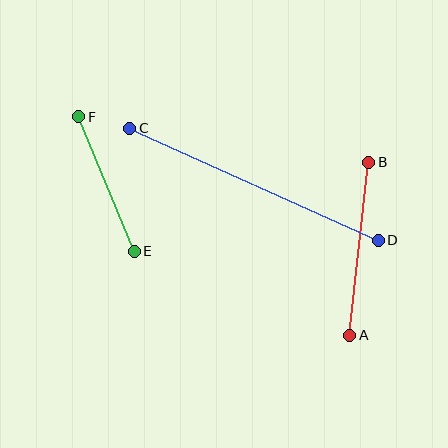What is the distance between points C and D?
The distance is approximately 273 pixels.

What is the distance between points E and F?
The distance is approximately 146 pixels.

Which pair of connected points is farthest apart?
Points C and D are farthest apart.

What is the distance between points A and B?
The distance is approximately 174 pixels.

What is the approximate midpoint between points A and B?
The midpoint is at approximately (359, 249) pixels.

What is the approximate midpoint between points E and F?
The midpoint is at approximately (107, 184) pixels.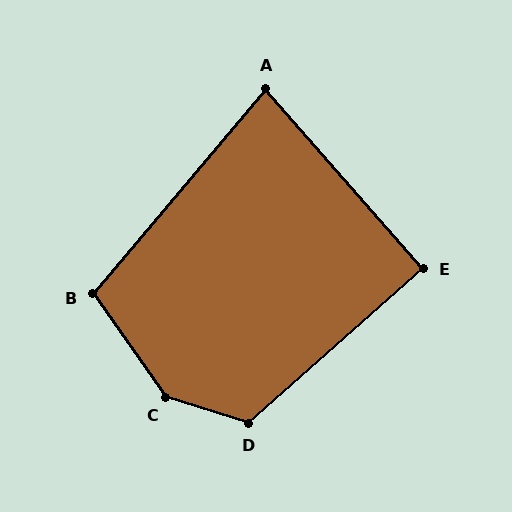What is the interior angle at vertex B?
Approximately 105 degrees (obtuse).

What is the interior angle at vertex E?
Approximately 90 degrees (approximately right).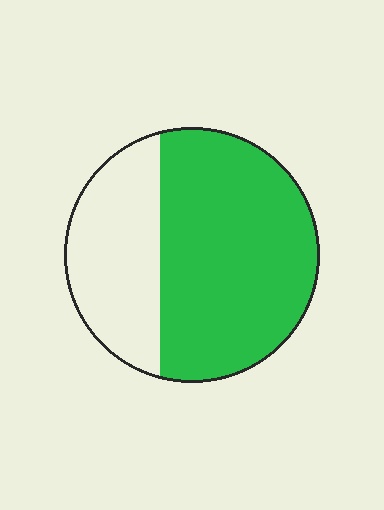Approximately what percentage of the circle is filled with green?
Approximately 65%.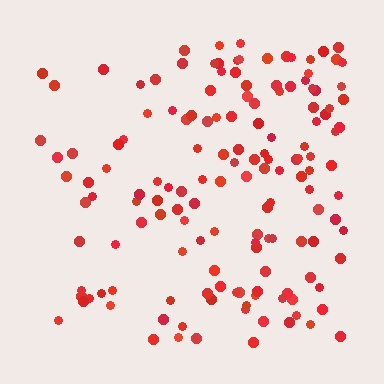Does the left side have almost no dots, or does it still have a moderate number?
Still a moderate number, just noticeably fewer than the right.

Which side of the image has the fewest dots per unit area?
The left.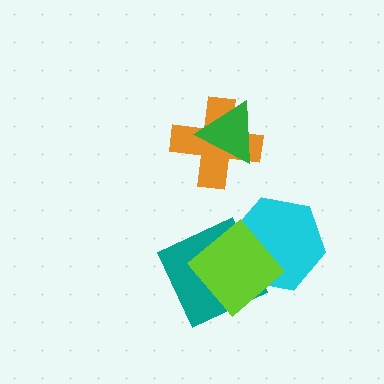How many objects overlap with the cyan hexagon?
2 objects overlap with the cyan hexagon.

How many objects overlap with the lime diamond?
2 objects overlap with the lime diamond.